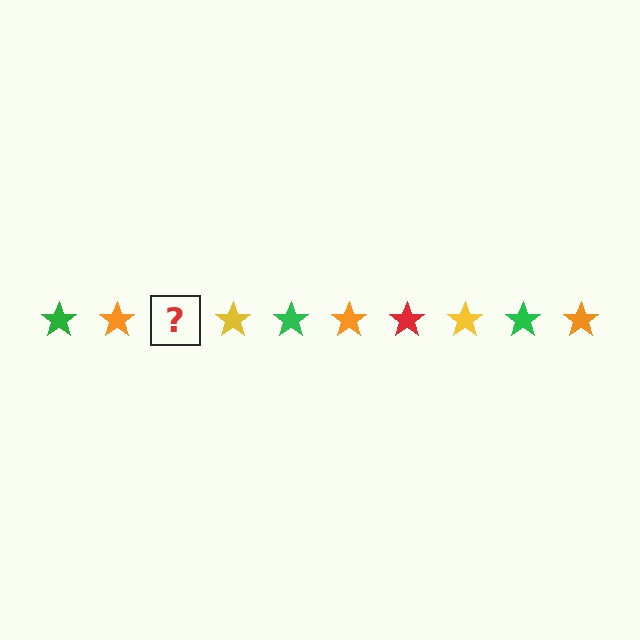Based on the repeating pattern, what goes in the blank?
The blank should be a red star.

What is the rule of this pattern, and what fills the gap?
The rule is that the pattern cycles through green, orange, red, yellow stars. The gap should be filled with a red star.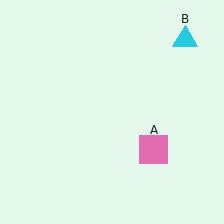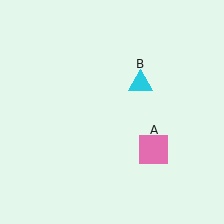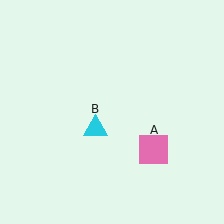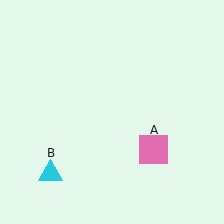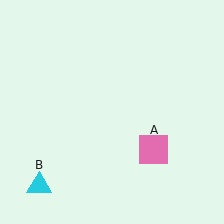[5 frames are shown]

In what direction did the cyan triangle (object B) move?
The cyan triangle (object B) moved down and to the left.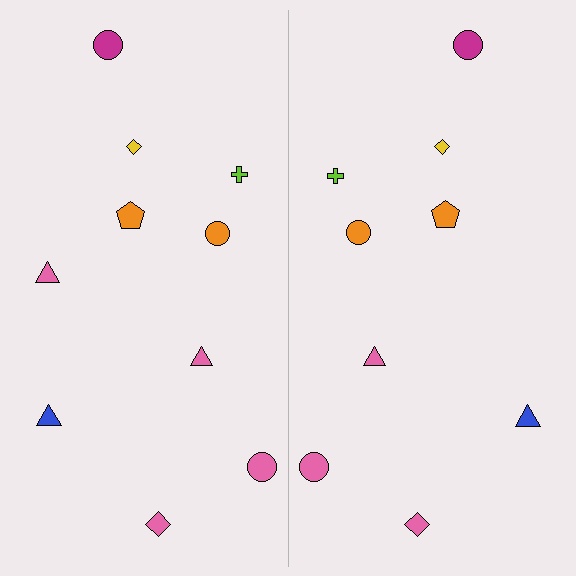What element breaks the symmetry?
A pink triangle is missing from the right side.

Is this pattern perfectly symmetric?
No, the pattern is not perfectly symmetric. A pink triangle is missing from the right side.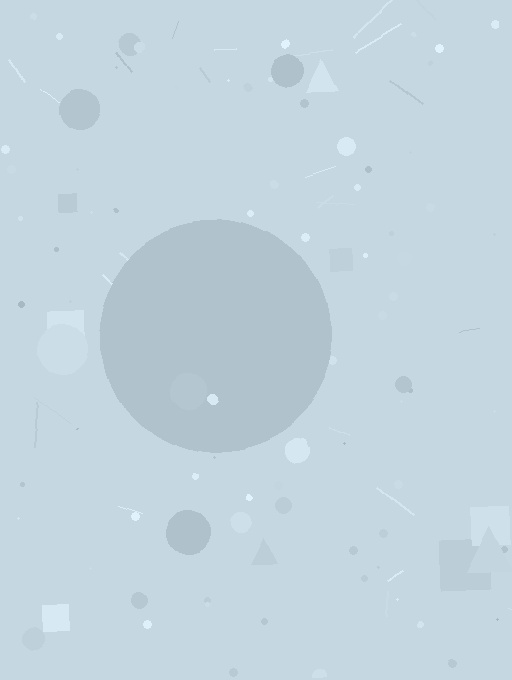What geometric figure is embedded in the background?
A circle is embedded in the background.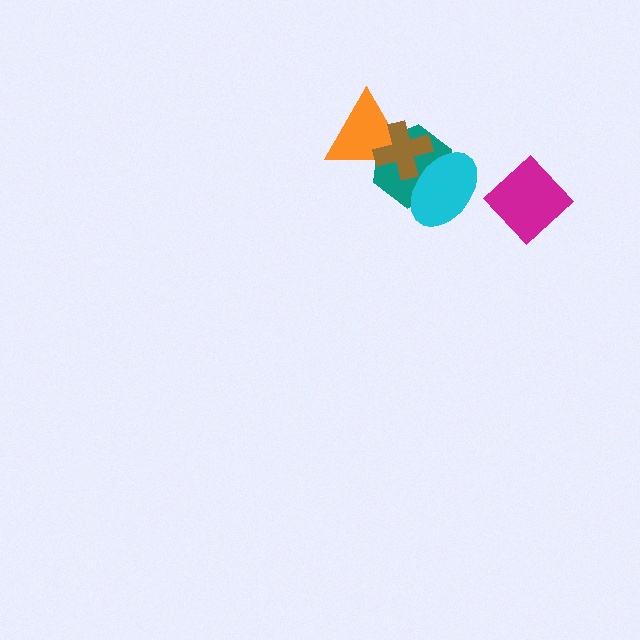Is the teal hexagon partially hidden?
Yes, it is partially covered by another shape.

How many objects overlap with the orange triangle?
2 objects overlap with the orange triangle.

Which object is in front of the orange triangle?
The brown cross is in front of the orange triangle.